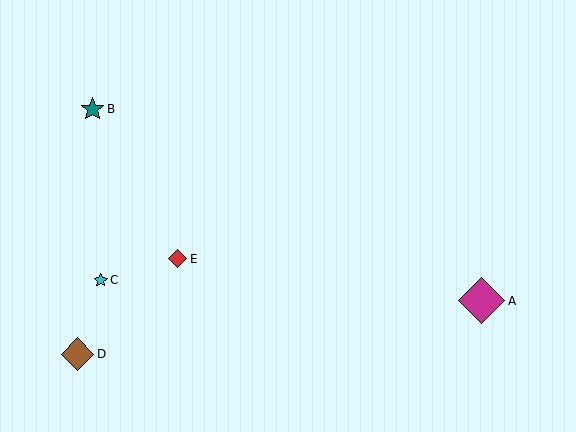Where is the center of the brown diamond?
The center of the brown diamond is at (78, 354).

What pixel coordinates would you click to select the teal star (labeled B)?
Click at (93, 109) to select the teal star B.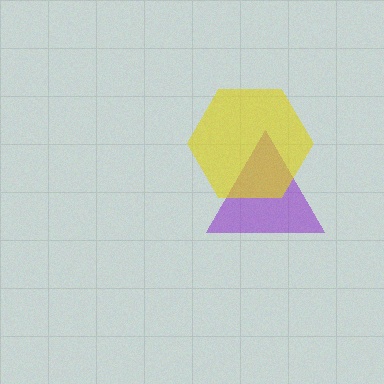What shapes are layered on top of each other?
The layered shapes are: a purple triangle, a yellow hexagon.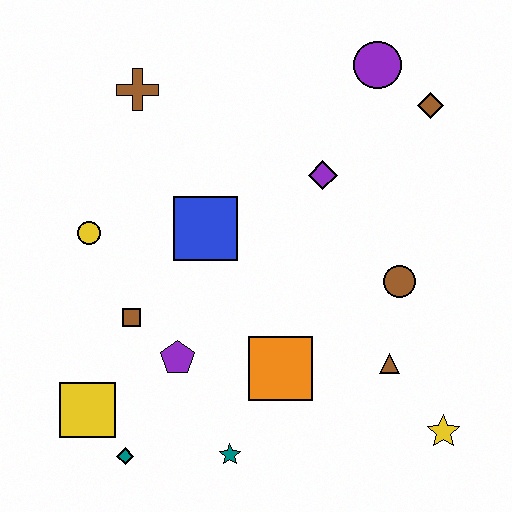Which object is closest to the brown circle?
The brown triangle is closest to the brown circle.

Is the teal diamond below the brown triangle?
Yes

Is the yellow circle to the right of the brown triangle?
No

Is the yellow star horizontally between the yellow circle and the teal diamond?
No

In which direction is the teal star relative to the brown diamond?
The teal star is below the brown diamond.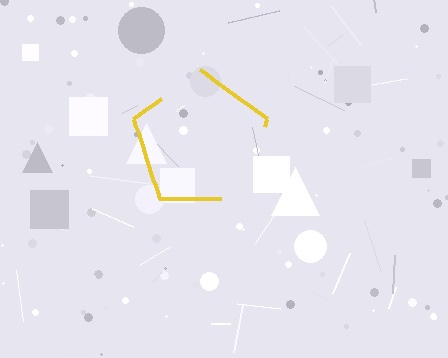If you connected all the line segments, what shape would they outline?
They would outline a pentagon.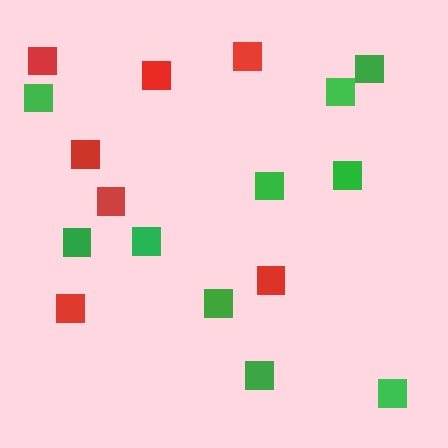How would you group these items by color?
There are 2 groups: one group of green squares (10) and one group of red squares (7).